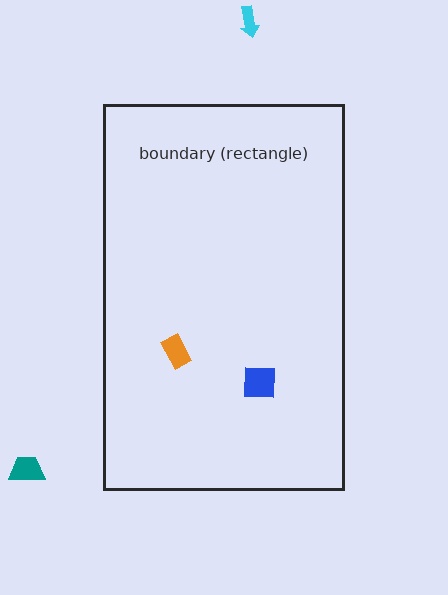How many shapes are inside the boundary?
2 inside, 2 outside.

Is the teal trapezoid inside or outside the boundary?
Outside.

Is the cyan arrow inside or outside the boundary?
Outside.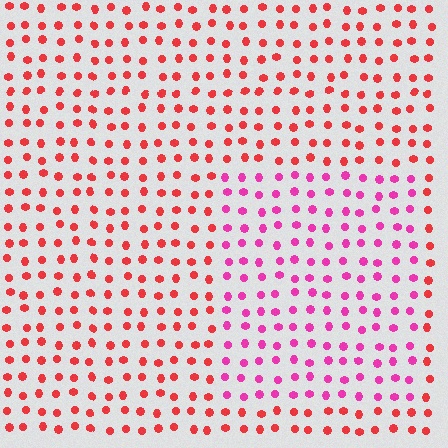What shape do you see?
I see a rectangle.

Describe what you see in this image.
The image is filled with small red elements in a uniform arrangement. A rectangle-shaped region is visible where the elements are tinted to a slightly different hue, forming a subtle color boundary.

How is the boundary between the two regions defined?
The boundary is defined purely by a slight shift in hue (about 38 degrees). Spacing, size, and orientation are identical on both sides.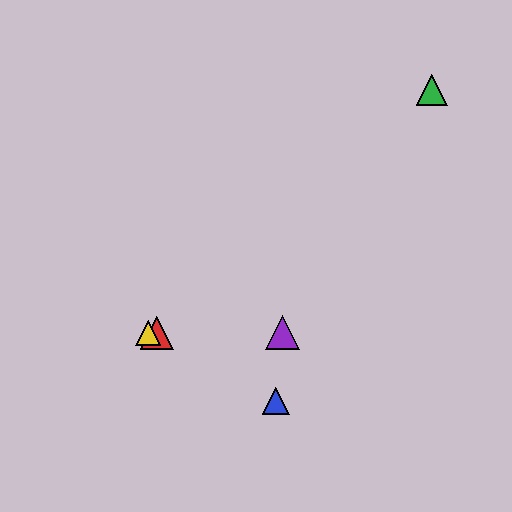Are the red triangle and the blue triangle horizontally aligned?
No, the red triangle is at y≈333 and the blue triangle is at y≈401.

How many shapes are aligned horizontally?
3 shapes (the red triangle, the yellow triangle, the purple triangle) are aligned horizontally.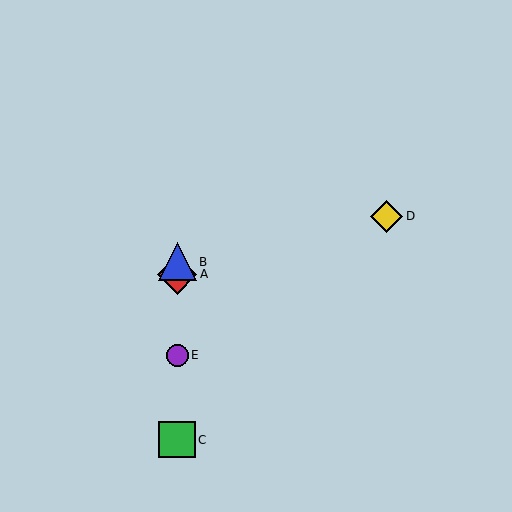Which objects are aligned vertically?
Objects A, B, C, E are aligned vertically.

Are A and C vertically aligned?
Yes, both are at x≈177.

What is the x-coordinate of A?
Object A is at x≈177.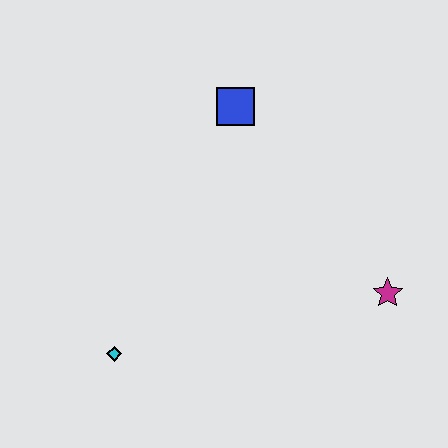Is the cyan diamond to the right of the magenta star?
No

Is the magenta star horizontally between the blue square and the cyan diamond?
No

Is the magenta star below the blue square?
Yes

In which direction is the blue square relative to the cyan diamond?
The blue square is above the cyan diamond.